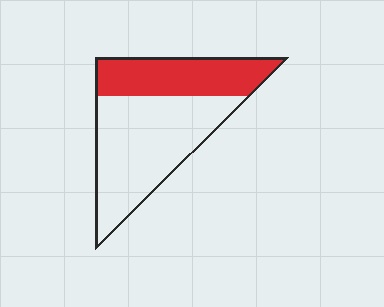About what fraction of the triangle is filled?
About three eighths (3/8).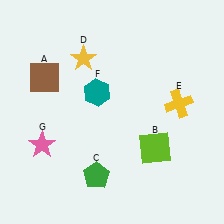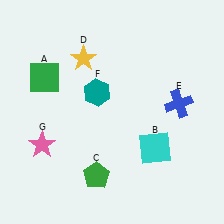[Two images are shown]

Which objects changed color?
A changed from brown to green. B changed from lime to cyan. E changed from yellow to blue.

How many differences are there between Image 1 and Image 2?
There are 3 differences between the two images.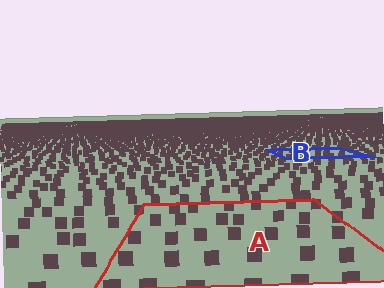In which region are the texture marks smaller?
The texture marks are smaller in region B, because it is farther away.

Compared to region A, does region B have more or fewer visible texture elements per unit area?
Region B has more texture elements per unit area — they are packed more densely because it is farther away.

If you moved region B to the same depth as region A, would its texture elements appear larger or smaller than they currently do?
They would appear larger. At a closer depth, the same texture elements are projected at a bigger on-screen size.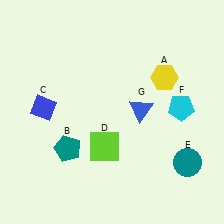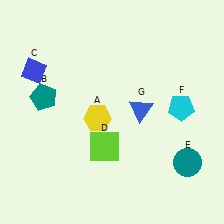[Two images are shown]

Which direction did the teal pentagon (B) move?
The teal pentagon (B) moved up.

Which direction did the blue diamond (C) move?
The blue diamond (C) moved up.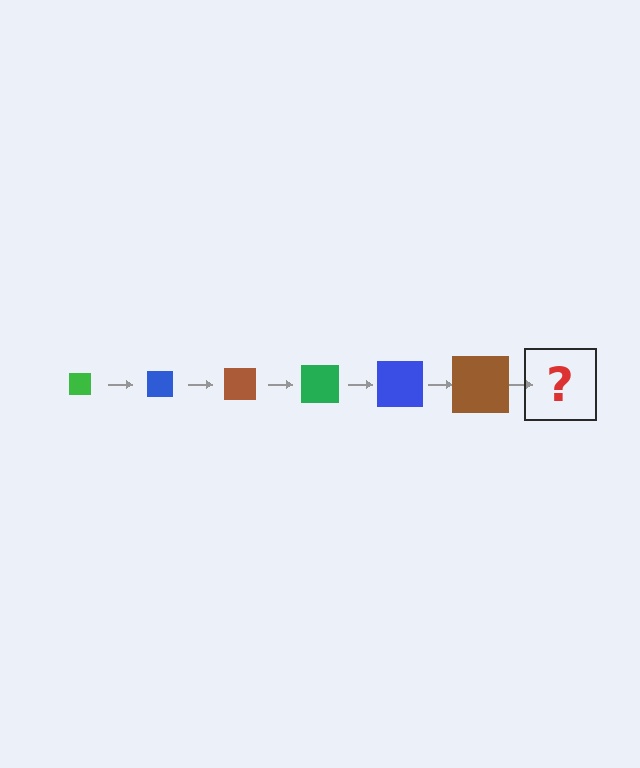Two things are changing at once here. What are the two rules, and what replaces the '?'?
The two rules are that the square grows larger each step and the color cycles through green, blue, and brown. The '?' should be a green square, larger than the previous one.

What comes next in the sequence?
The next element should be a green square, larger than the previous one.